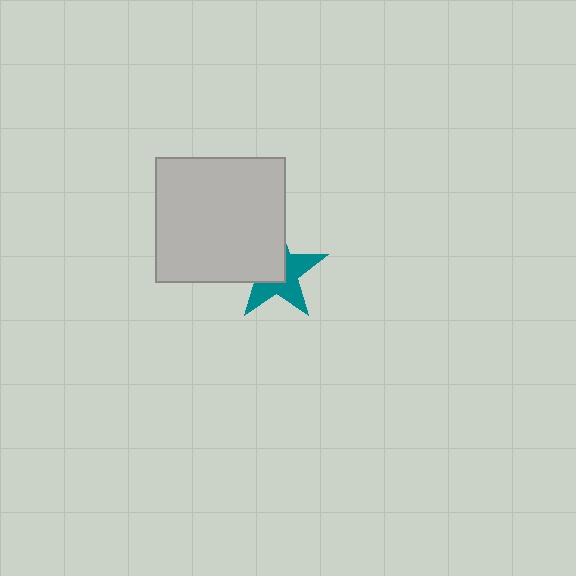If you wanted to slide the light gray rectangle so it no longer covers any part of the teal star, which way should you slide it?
Slide it toward the upper-left — that is the most direct way to separate the two shapes.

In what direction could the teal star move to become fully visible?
The teal star could move toward the lower-right. That would shift it out from behind the light gray rectangle entirely.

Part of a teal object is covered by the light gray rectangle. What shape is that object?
It is a star.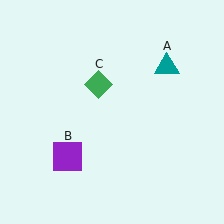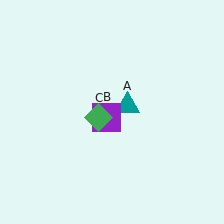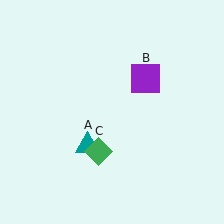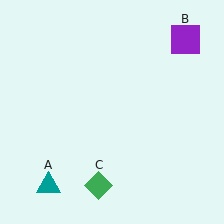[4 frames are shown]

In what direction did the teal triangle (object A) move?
The teal triangle (object A) moved down and to the left.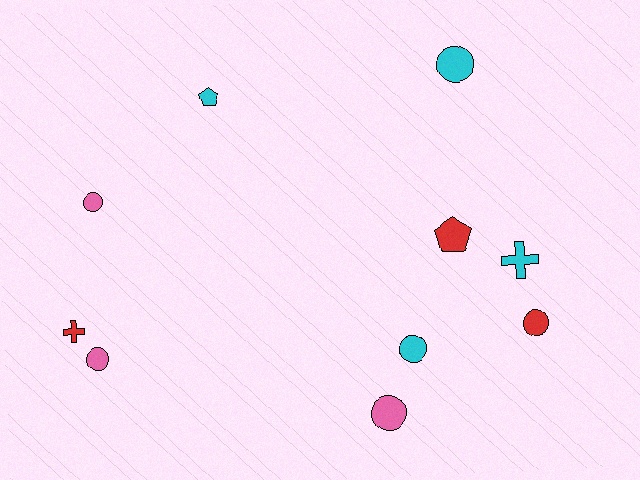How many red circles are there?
There is 1 red circle.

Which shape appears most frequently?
Circle, with 6 objects.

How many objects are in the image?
There are 10 objects.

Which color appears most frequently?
Cyan, with 4 objects.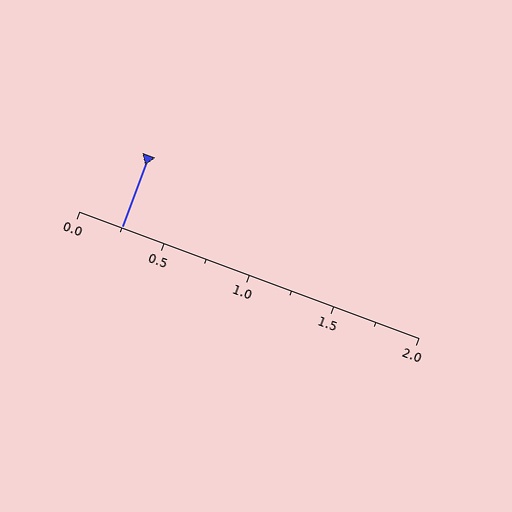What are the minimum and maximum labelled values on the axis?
The axis runs from 0.0 to 2.0.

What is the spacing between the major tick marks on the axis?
The major ticks are spaced 0.5 apart.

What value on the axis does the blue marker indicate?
The marker indicates approximately 0.25.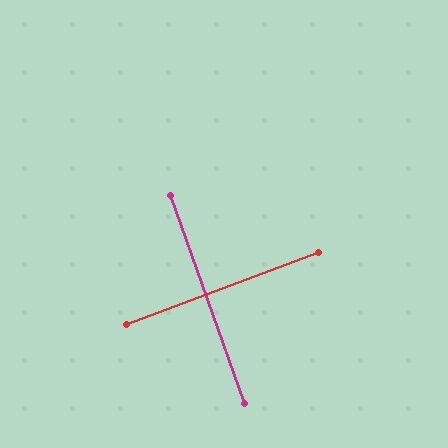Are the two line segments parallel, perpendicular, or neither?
Perpendicular — they meet at approximately 89°.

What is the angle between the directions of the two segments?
Approximately 89 degrees.